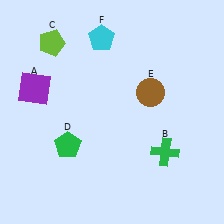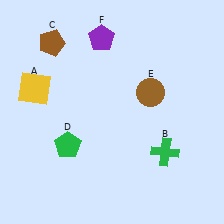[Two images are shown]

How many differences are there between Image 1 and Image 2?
There are 3 differences between the two images.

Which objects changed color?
A changed from purple to yellow. C changed from lime to brown. F changed from cyan to purple.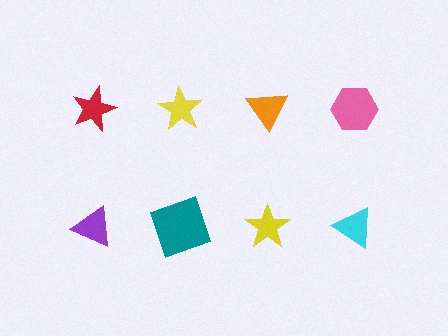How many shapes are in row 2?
4 shapes.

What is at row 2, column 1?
A purple triangle.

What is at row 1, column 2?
A yellow star.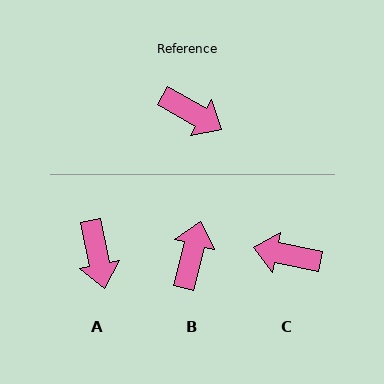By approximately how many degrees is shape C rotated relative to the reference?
Approximately 163 degrees clockwise.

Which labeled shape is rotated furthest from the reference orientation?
C, about 163 degrees away.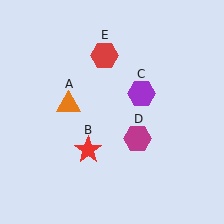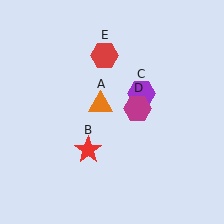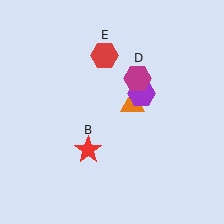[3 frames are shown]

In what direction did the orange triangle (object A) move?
The orange triangle (object A) moved right.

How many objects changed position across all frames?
2 objects changed position: orange triangle (object A), magenta hexagon (object D).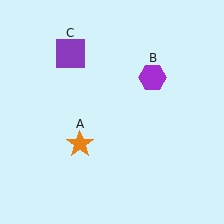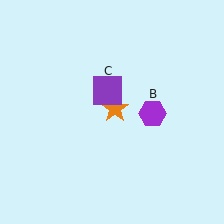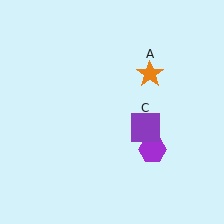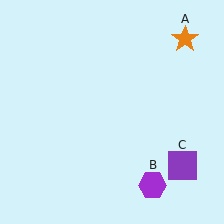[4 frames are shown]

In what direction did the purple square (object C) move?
The purple square (object C) moved down and to the right.